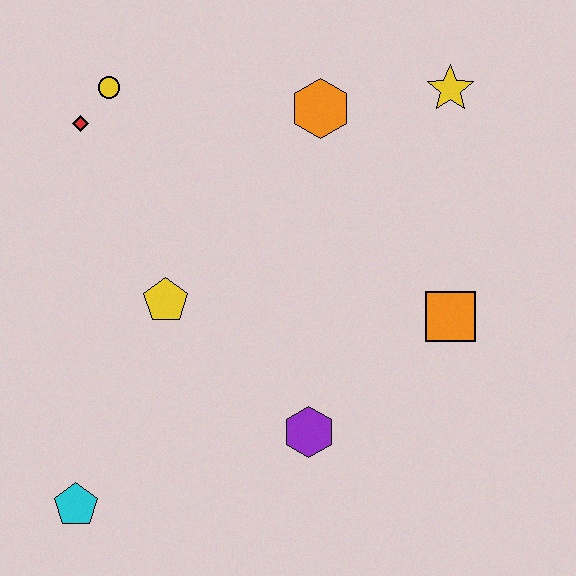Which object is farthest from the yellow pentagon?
The yellow star is farthest from the yellow pentagon.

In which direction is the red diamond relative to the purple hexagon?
The red diamond is above the purple hexagon.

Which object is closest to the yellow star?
The orange hexagon is closest to the yellow star.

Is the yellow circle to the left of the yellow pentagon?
Yes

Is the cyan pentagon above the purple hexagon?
No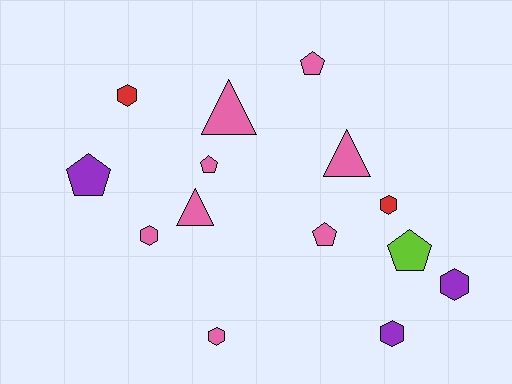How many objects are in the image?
There are 14 objects.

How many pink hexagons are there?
There are 2 pink hexagons.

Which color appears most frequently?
Pink, with 8 objects.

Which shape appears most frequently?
Hexagon, with 6 objects.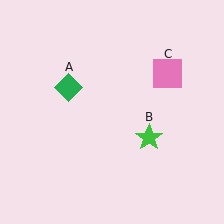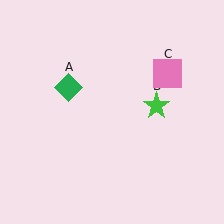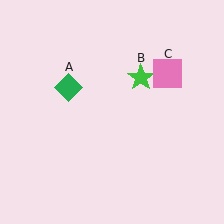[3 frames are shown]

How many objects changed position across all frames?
1 object changed position: green star (object B).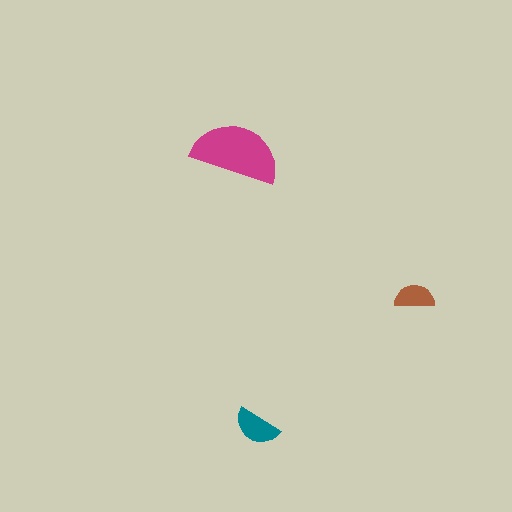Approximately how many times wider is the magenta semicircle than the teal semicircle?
About 2 times wider.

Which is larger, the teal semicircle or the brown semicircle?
The teal one.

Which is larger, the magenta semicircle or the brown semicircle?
The magenta one.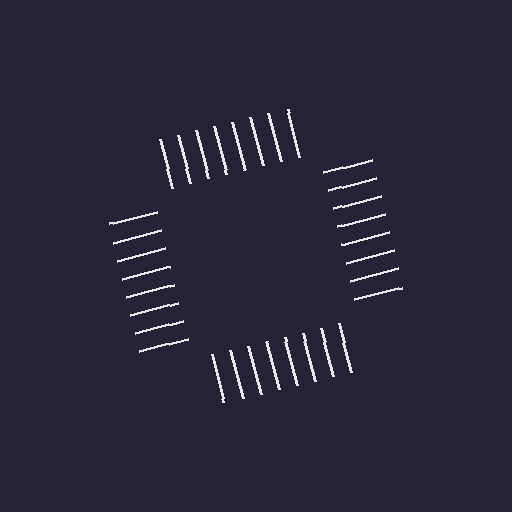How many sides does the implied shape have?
4 sides — the line-ends trace a square.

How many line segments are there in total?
32 — 8 along each of the 4 edges.